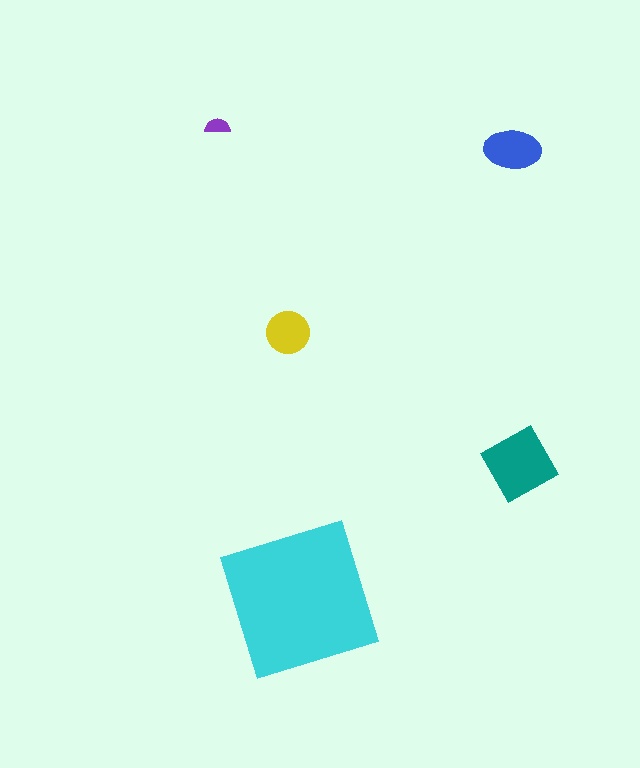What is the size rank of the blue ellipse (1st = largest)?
3rd.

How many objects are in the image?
There are 5 objects in the image.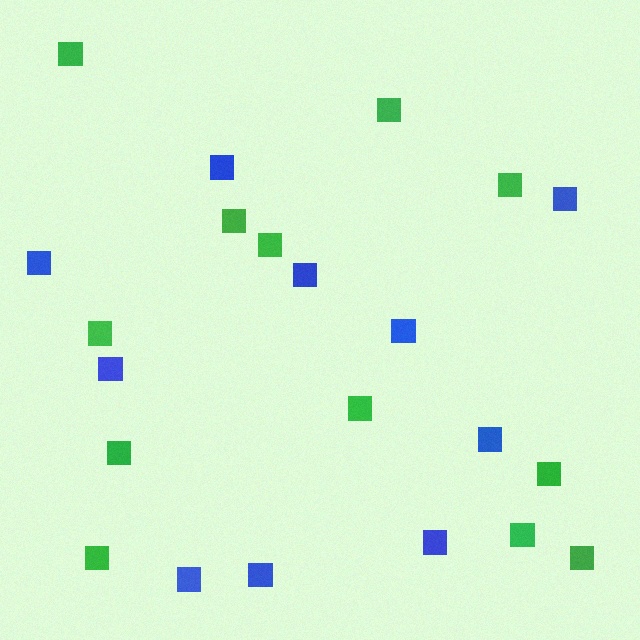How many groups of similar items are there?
There are 2 groups: one group of green squares (12) and one group of blue squares (10).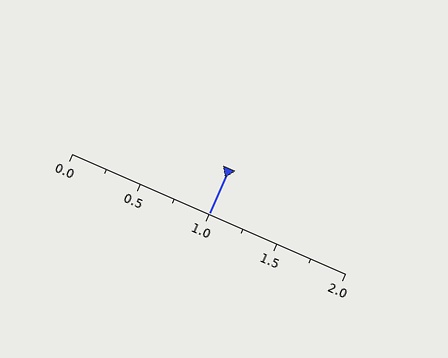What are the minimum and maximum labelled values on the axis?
The axis runs from 0.0 to 2.0.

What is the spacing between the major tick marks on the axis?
The major ticks are spaced 0.5 apart.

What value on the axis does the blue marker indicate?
The marker indicates approximately 1.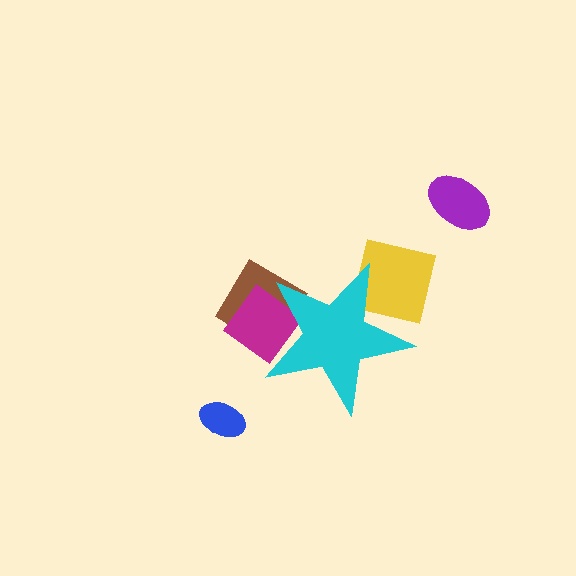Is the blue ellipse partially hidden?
No, the blue ellipse is fully visible.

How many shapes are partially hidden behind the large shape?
3 shapes are partially hidden.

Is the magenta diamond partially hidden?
Yes, the magenta diamond is partially hidden behind the cyan star.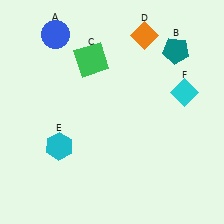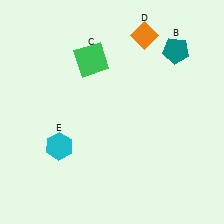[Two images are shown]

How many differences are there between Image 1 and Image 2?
There are 2 differences between the two images.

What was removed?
The cyan diamond (F), the blue circle (A) were removed in Image 2.